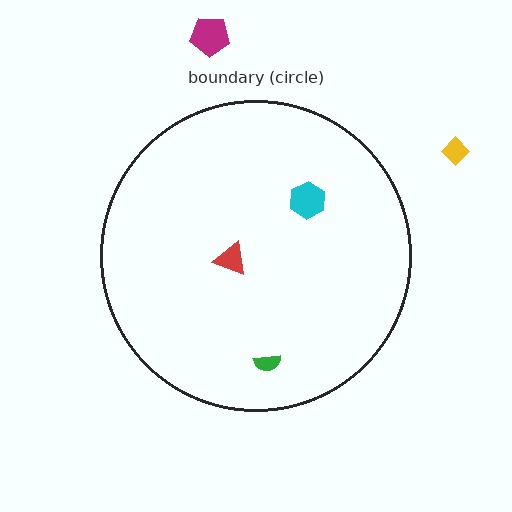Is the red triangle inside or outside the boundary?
Inside.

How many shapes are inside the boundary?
3 inside, 2 outside.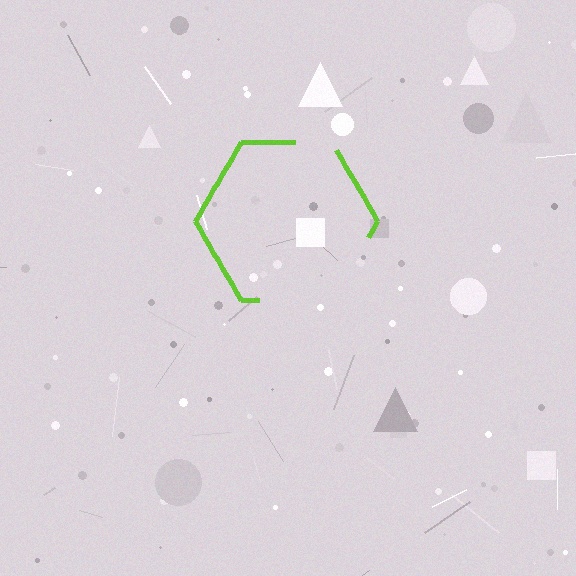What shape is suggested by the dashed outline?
The dashed outline suggests a hexagon.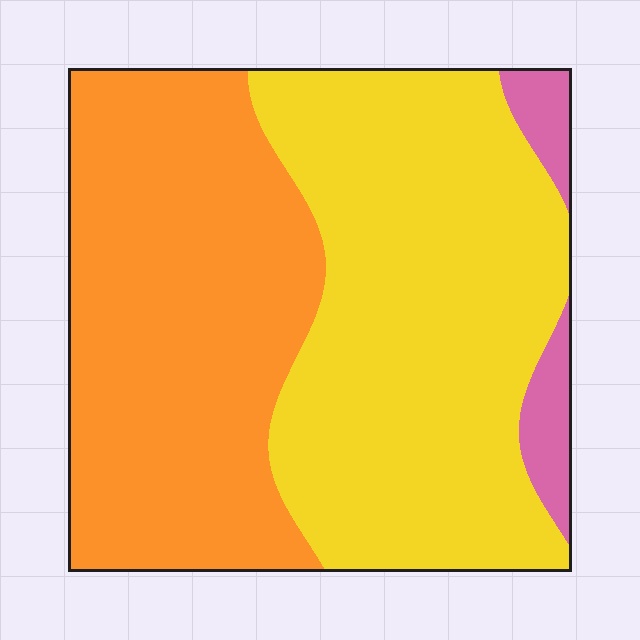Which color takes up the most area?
Yellow, at roughly 50%.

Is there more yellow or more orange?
Yellow.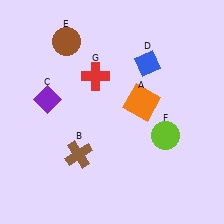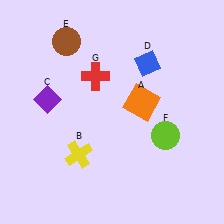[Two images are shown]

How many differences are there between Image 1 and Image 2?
There is 1 difference between the two images.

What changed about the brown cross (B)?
In Image 1, B is brown. In Image 2, it changed to yellow.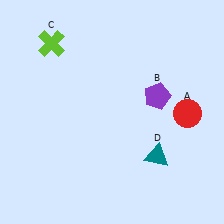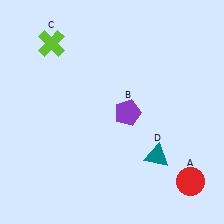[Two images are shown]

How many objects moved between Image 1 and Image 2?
2 objects moved between the two images.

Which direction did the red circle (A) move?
The red circle (A) moved down.